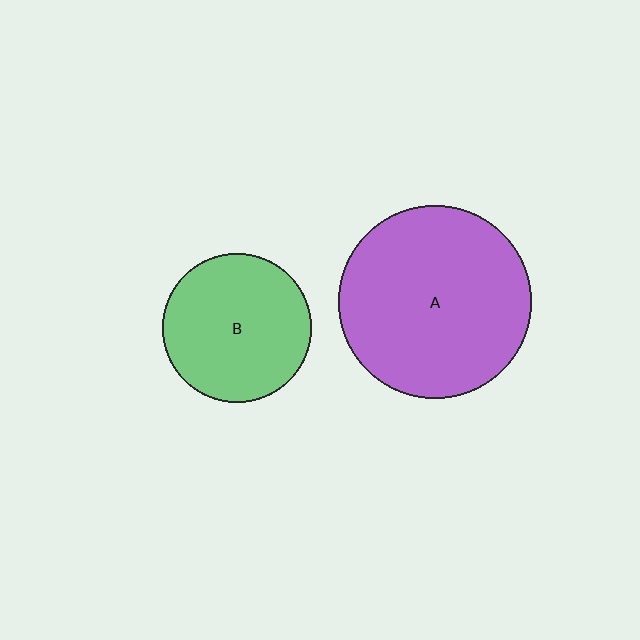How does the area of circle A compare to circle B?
Approximately 1.7 times.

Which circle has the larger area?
Circle A (purple).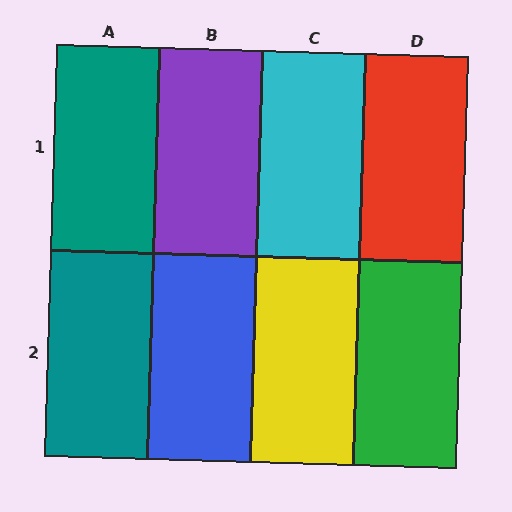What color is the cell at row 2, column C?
Yellow.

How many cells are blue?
1 cell is blue.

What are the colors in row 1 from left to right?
Teal, purple, cyan, red.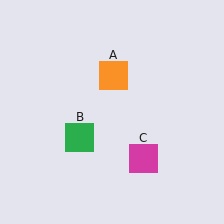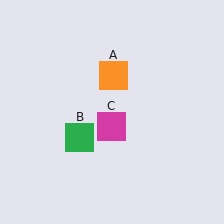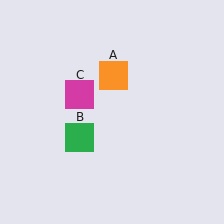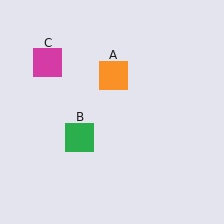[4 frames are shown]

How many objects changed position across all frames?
1 object changed position: magenta square (object C).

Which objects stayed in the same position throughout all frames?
Orange square (object A) and green square (object B) remained stationary.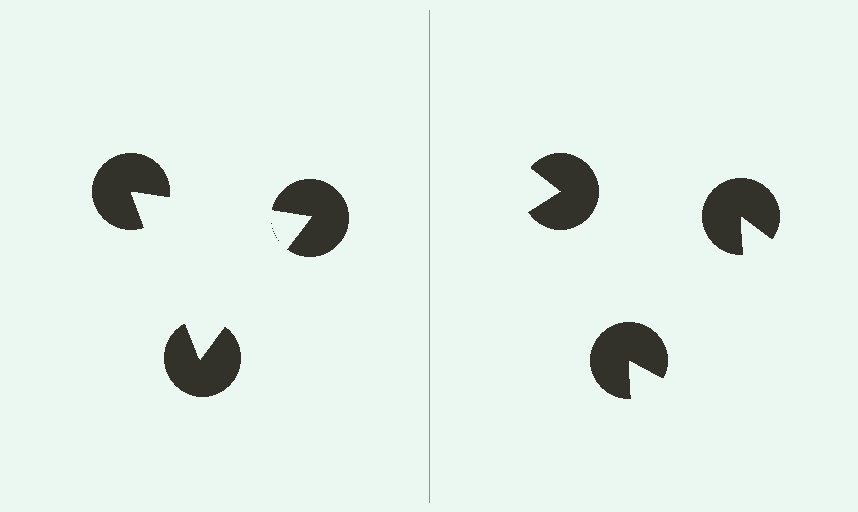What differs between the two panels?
The pac-man discs are positioned identically on both sides; only the wedge orientations differ. On the left they align to a triangle; on the right they are misaligned.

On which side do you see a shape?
An illusory triangle appears on the left side. On the right side the wedge cuts are rotated, so no coherent shape forms.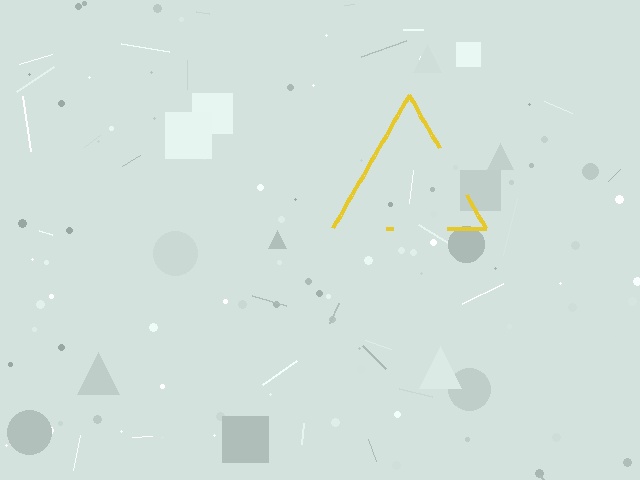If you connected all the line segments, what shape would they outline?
They would outline a triangle.